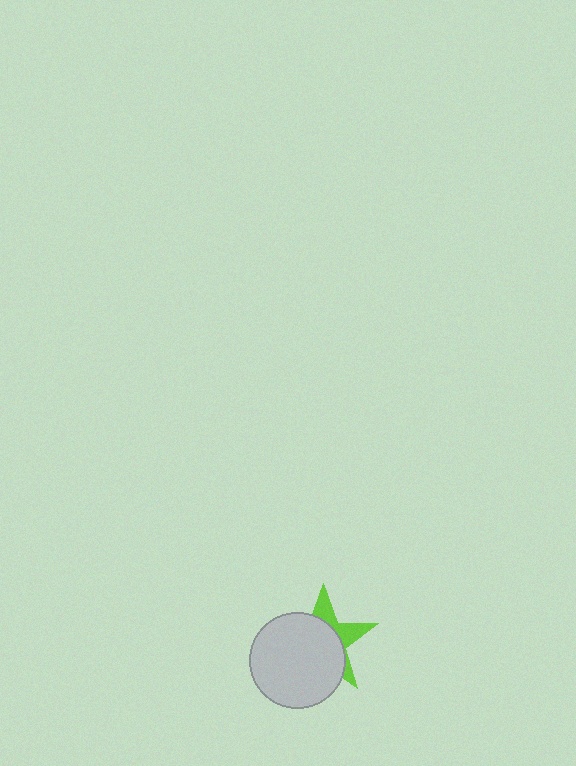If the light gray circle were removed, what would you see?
You would see the complete lime star.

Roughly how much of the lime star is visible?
A small part of it is visible (roughly 33%).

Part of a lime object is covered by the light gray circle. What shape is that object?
It is a star.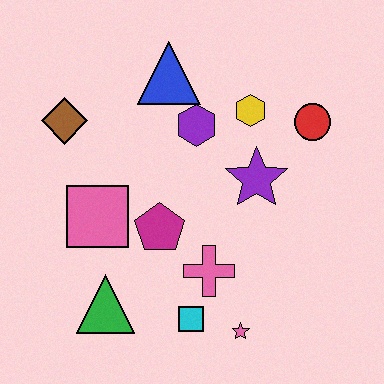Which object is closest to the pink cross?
The cyan square is closest to the pink cross.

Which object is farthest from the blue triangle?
The pink star is farthest from the blue triangle.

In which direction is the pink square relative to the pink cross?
The pink square is to the left of the pink cross.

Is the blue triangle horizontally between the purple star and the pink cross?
No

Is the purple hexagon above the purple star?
Yes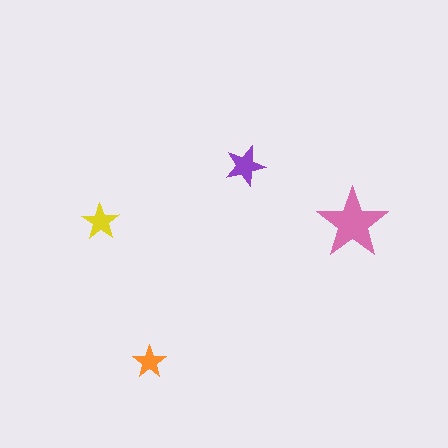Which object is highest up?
The purple star is topmost.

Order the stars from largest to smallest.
the pink one, the purple one, the yellow one, the orange one.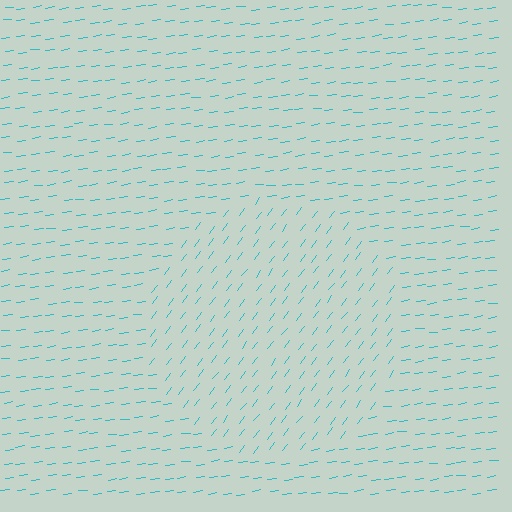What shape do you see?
I see a circle.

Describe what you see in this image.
The image is filled with small cyan line segments. A circle region in the image has lines oriented differently from the surrounding lines, creating a visible texture boundary.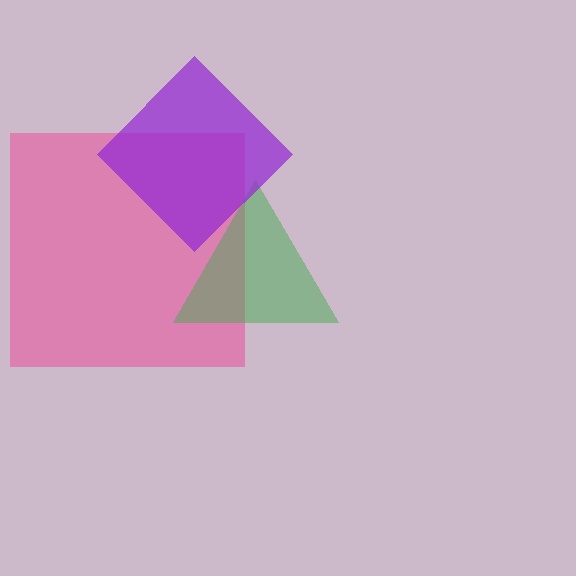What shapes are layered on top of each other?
The layered shapes are: a pink square, a green triangle, a purple diamond.